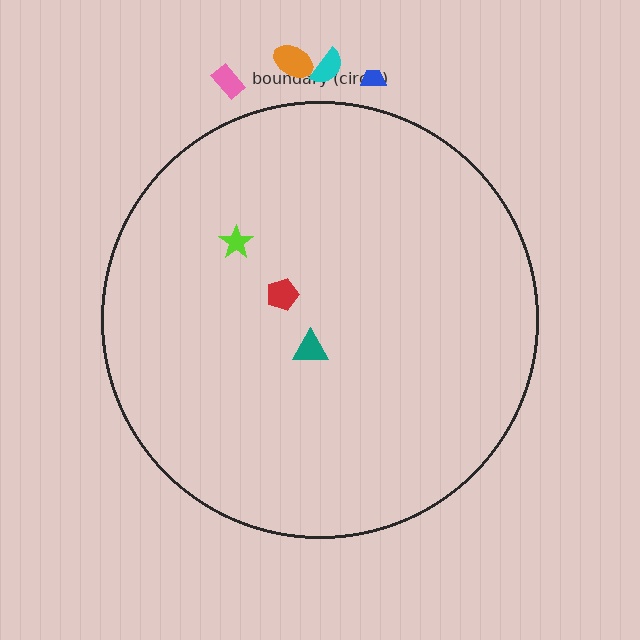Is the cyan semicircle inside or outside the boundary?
Outside.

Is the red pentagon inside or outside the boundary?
Inside.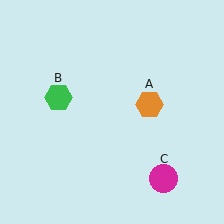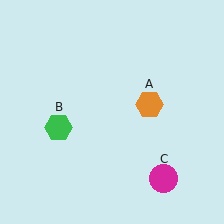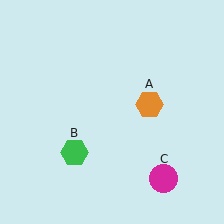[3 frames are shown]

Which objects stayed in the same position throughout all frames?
Orange hexagon (object A) and magenta circle (object C) remained stationary.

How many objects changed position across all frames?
1 object changed position: green hexagon (object B).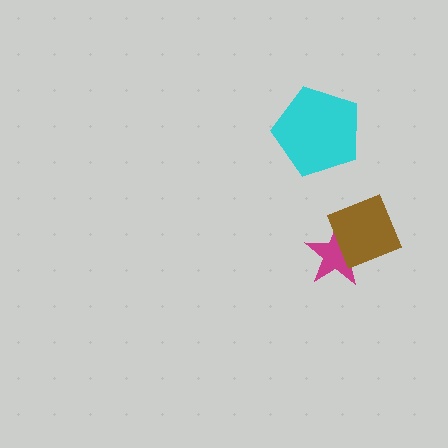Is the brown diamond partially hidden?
No, no other shape covers it.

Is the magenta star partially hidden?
Yes, it is partially covered by another shape.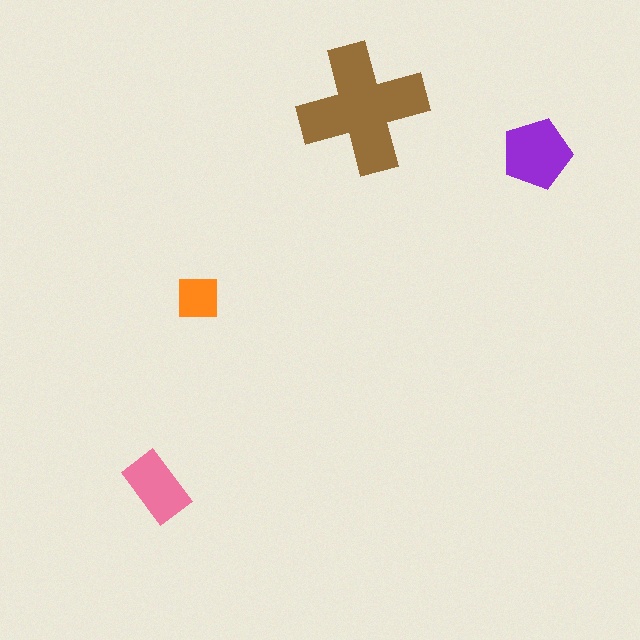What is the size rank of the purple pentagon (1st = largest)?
2nd.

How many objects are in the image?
There are 4 objects in the image.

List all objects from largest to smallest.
The brown cross, the purple pentagon, the pink rectangle, the orange square.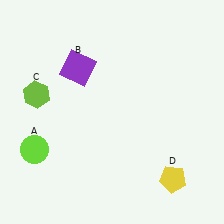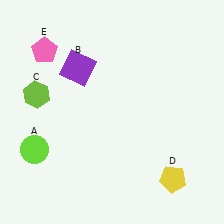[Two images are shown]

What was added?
A pink pentagon (E) was added in Image 2.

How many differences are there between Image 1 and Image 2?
There is 1 difference between the two images.